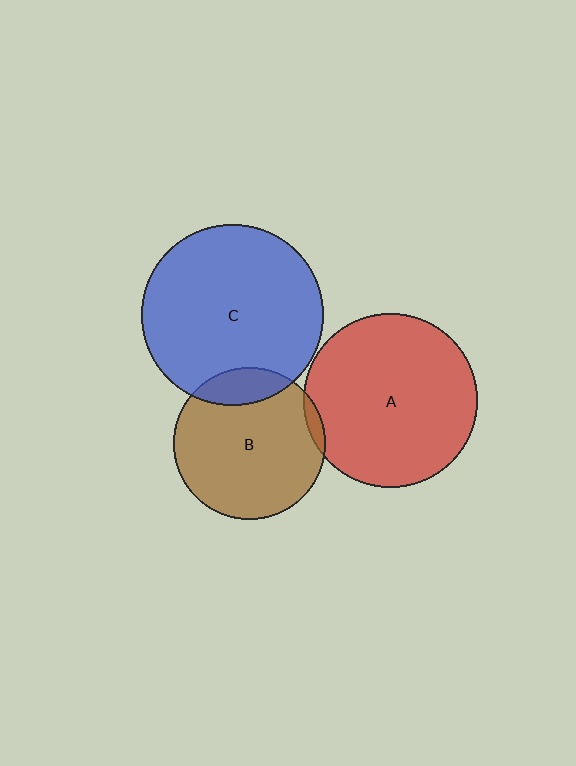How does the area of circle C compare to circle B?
Approximately 1.4 times.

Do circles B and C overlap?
Yes.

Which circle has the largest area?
Circle C (blue).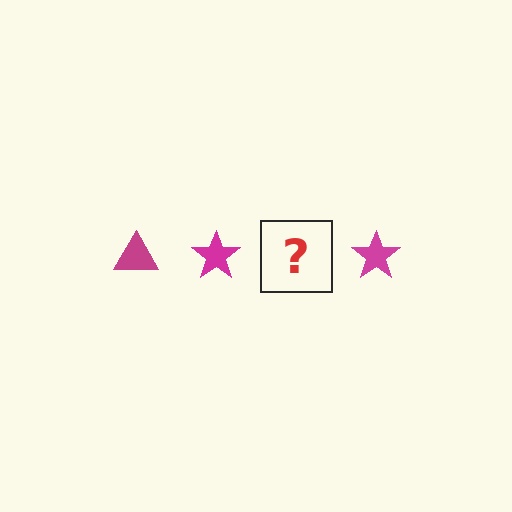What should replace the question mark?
The question mark should be replaced with a magenta triangle.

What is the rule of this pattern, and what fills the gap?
The rule is that the pattern cycles through triangle, star shapes in magenta. The gap should be filled with a magenta triangle.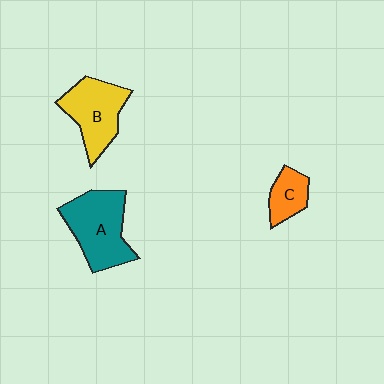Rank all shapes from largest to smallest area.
From largest to smallest: A (teal), B (yellow), C (orange).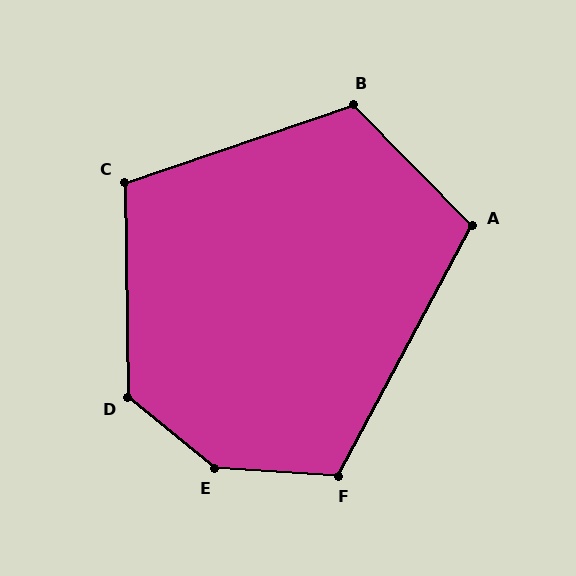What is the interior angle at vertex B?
Approximately 116 degrees (obtuse).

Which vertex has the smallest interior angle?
A, at approximately 107 degrees.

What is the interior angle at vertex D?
Approximately 130 degrees (obtuse).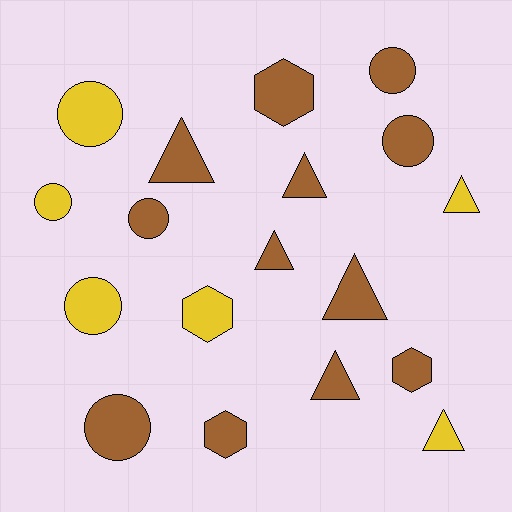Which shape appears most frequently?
Triangle, with 7 objects.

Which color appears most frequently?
Brown, with 12 objects.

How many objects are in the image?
There are 18 objects.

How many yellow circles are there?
There are 3 yellow circles.